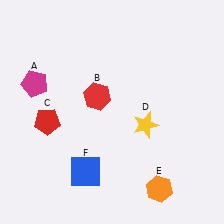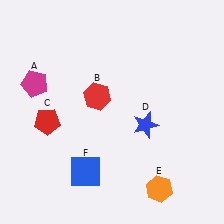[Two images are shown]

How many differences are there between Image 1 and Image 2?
There is 1 difference between the two images.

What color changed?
The star (D) changed from yellow in Image 1 to blue in Image 2.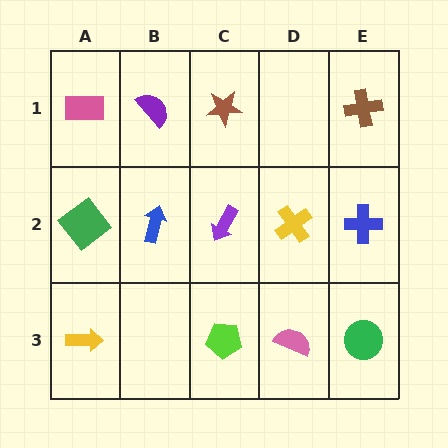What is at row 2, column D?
A yellow cross.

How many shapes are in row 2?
5 shapes.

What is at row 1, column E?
A brown cross.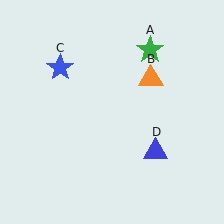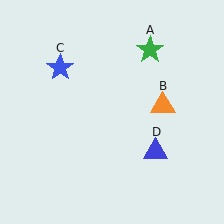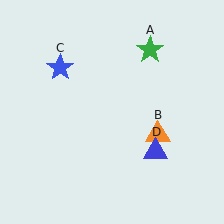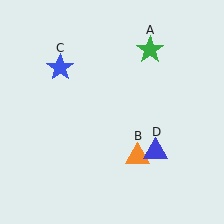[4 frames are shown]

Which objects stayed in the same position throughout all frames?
Green star (object A) and blue star (object C) and blue triangle (object D) remained stationary.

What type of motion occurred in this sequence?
The orange triangle (object B) rotated clockwise around the center of the scene.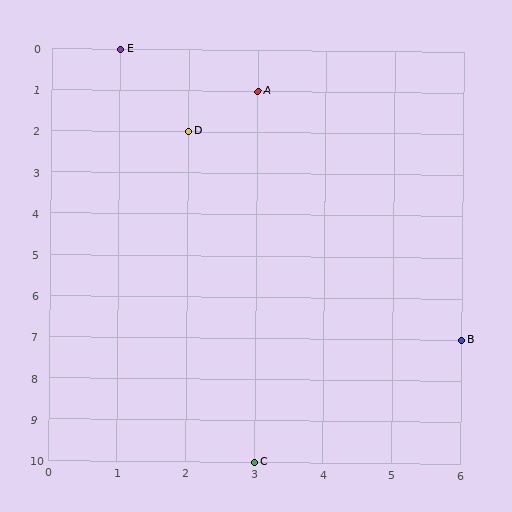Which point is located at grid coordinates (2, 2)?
Point D is at (2, 2).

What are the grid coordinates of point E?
Point E is at grid coordinates (1, 0).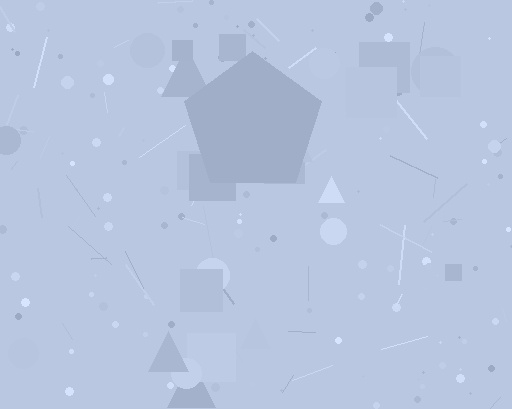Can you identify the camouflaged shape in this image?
The camouflaged shape is a pentagon.